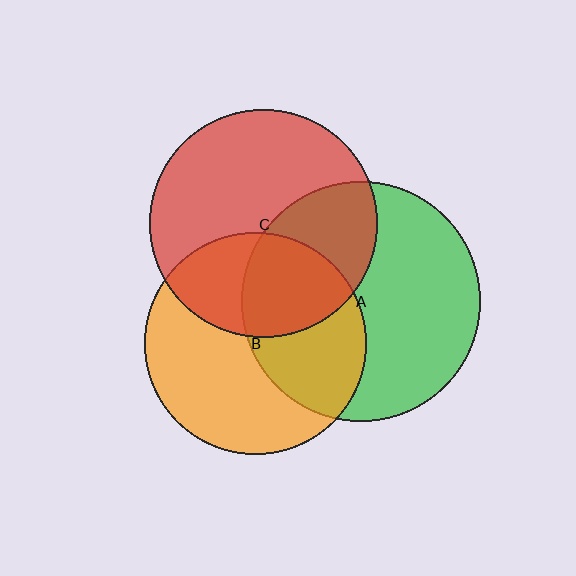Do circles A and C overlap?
Yes.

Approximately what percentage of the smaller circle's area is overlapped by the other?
Approximately 35%.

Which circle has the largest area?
Circle A (green).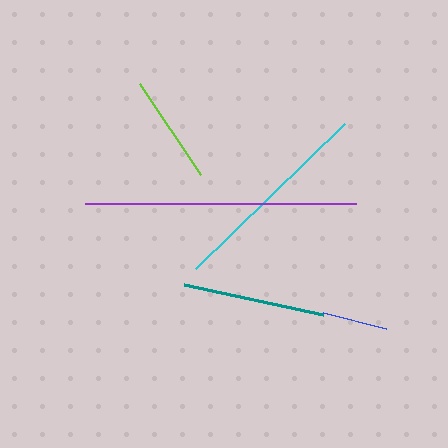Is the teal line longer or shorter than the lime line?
The teal line is longer than the lime line.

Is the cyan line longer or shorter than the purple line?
The purple line is longer than the cyan line.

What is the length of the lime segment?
The lime segment is approximately 109 pixels long.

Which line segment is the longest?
The purple line is the longest at approximately 271 pixels.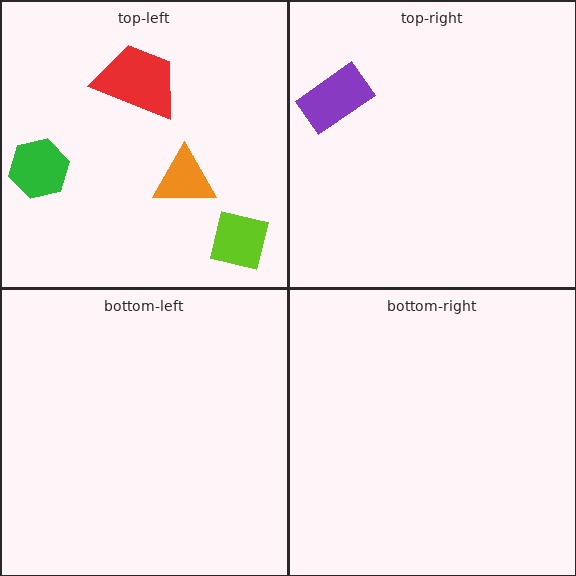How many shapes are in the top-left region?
4.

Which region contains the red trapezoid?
The top-left region.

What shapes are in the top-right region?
The purple rectangle.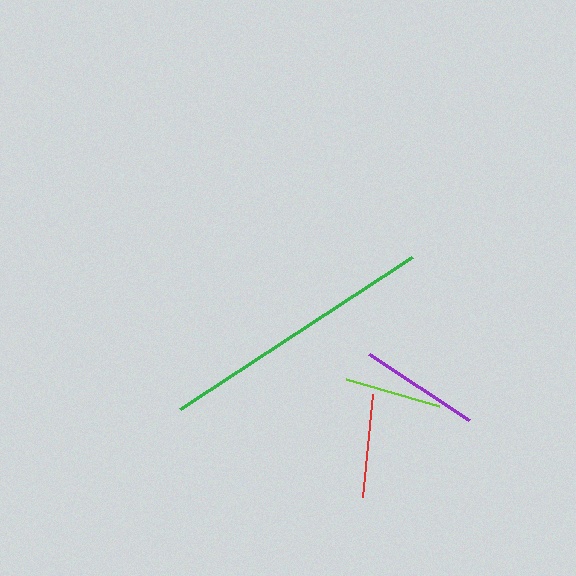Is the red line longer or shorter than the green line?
The green line is longer than the red line.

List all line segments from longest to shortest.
From longest to shortest: green, purple, red, lime.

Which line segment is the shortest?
The lime line is the shortest at approximately 98 pixels.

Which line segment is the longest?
The green line is the longest at approximately 277 pixels.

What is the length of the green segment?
The green segment is approximately 277 pixels long.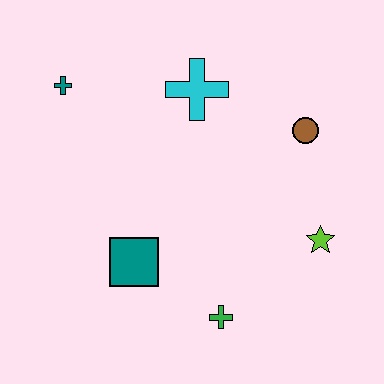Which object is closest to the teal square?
The green cross is closest to the teal square.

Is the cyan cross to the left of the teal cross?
No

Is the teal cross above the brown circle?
Yes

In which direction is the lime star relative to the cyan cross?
The lime star is below the cyan cross.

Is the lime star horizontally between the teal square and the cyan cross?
No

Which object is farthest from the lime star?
The teal cross is farthest from the lime star.